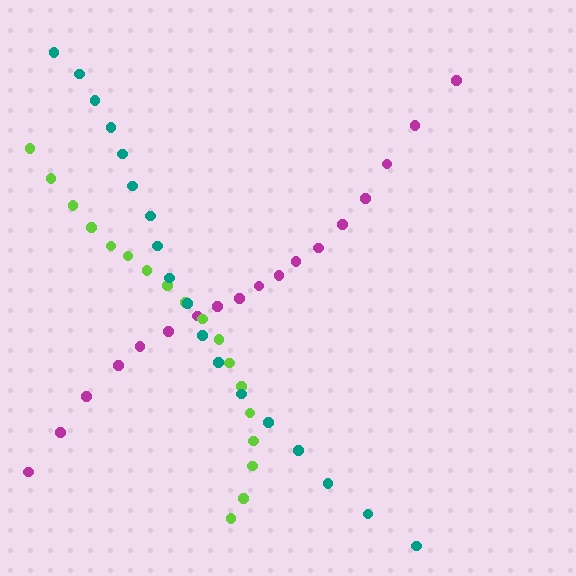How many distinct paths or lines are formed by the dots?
There are 3 distinct paths.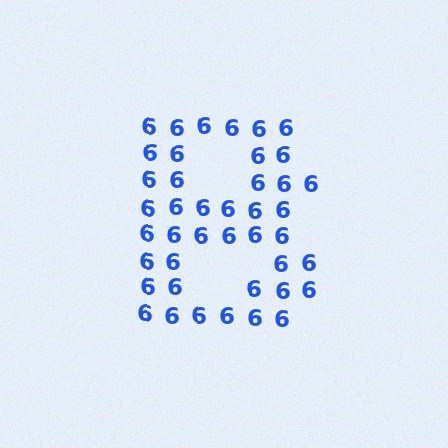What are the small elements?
The small elements are digit 6's.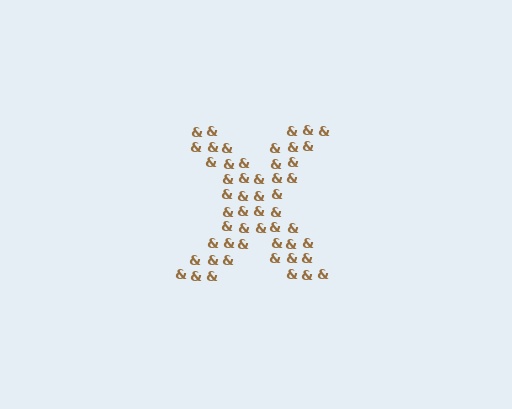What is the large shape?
The large shape is the letter X.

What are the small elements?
The small elements are ampersands.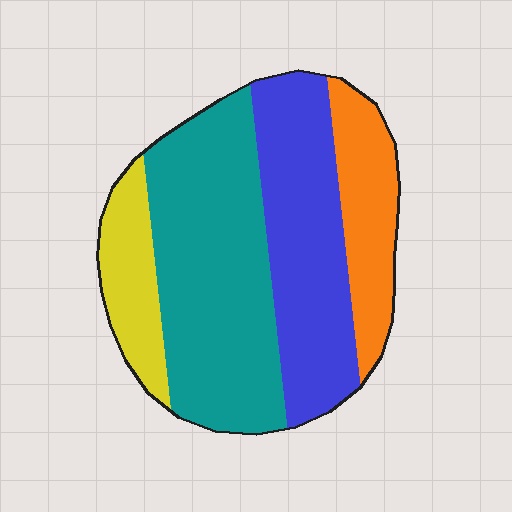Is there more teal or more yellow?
Teal.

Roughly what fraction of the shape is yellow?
Yellow takes up about one eighth (1/8) of the shape.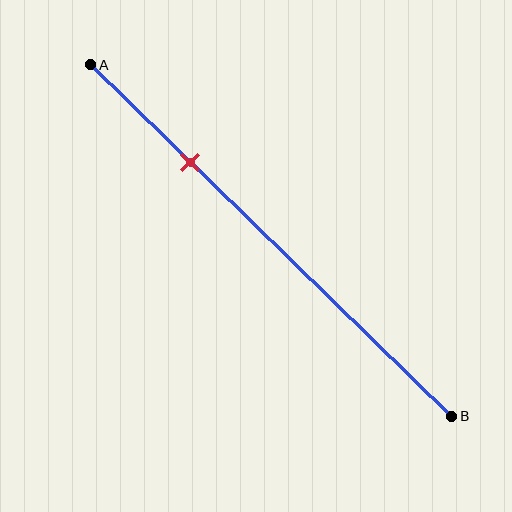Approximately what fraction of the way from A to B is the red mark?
The red mark is approximately 30% of the way from A to B.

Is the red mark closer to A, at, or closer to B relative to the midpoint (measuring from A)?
The red mark is closer to point A than the midpoint of segment AB.